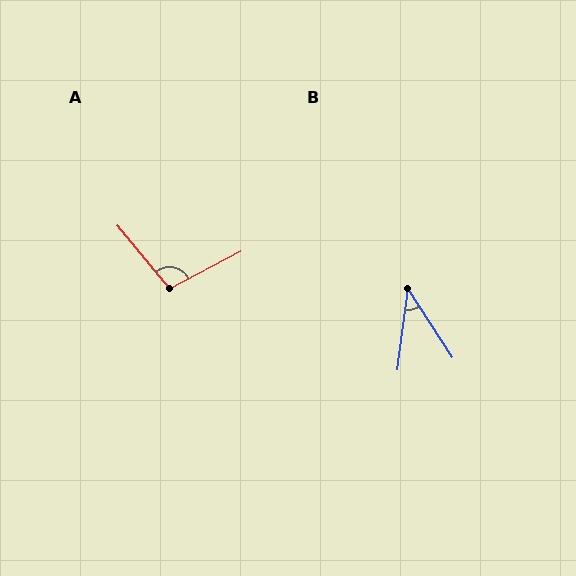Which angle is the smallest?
B, at approximately 40 degrees.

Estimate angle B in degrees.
Approximately 40 degrees.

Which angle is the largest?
A, at approximately 102 degrees.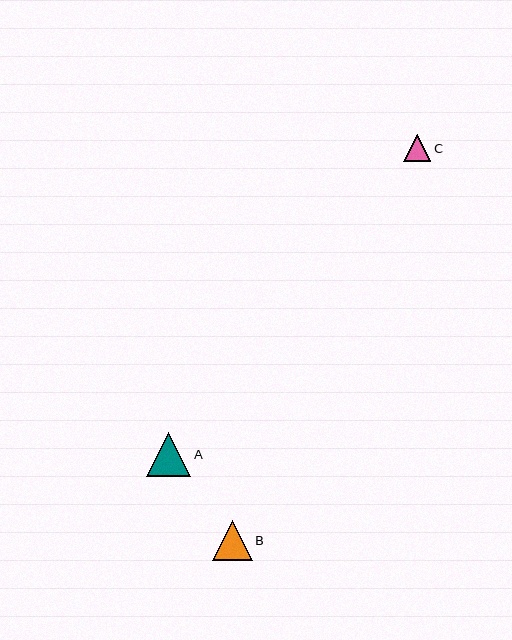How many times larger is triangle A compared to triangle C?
Triangle A is approximately 1.6 times the size of triangle C.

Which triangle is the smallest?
Triangle C is the smallest with a size of approximately 27 pixels.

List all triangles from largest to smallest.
From largest to smallest: A, B, C.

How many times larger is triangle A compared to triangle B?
Triangle A is approximately 1.1 times the size of triangle B.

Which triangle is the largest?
Triangle A is the largest with a size of approximately 44 pixels.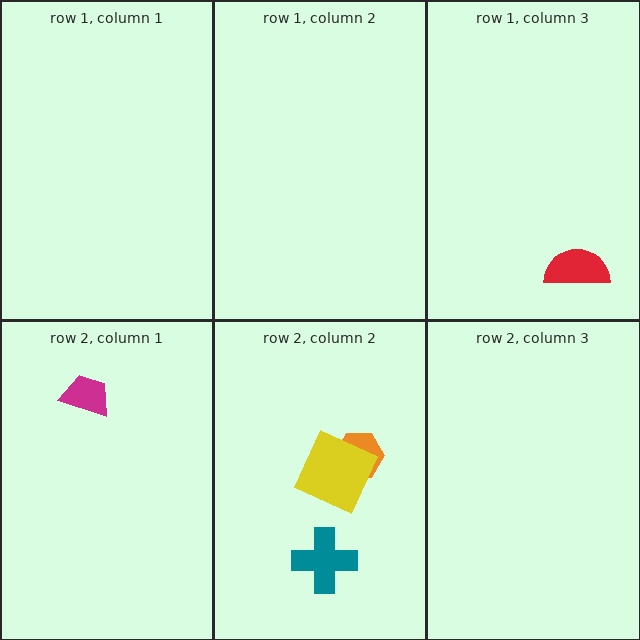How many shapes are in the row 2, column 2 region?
3.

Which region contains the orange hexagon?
The row 2, column 2 region.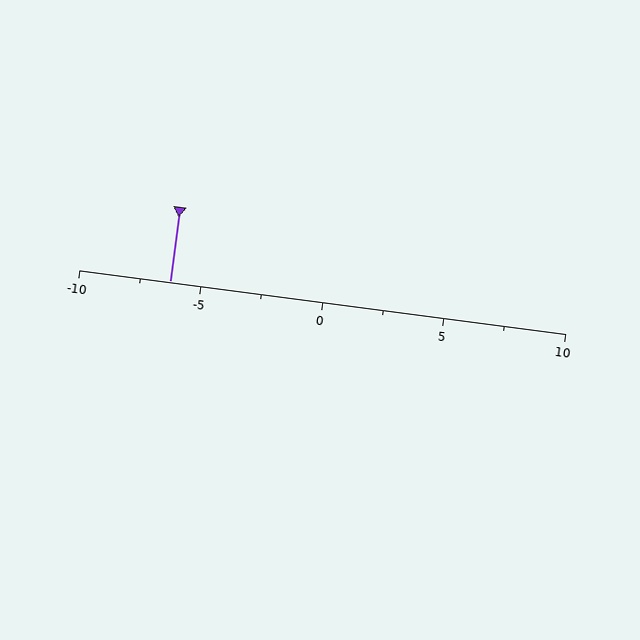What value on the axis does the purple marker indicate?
The marker indicates approximately -6.2.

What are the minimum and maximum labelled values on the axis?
The axis runs from -10 to 10.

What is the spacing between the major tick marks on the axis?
The major ticks are spaced 5 apart.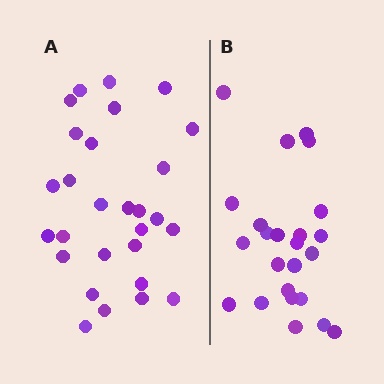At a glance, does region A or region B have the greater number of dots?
Region A (the left region) has more dots.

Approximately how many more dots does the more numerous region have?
Region A has about 4 more dots than region B.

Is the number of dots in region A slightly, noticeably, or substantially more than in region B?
Region A has only slightly more — the two regions are fairly close. The ratio is roughly 1.2 to 1.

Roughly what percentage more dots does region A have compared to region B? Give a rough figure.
About 15% more.